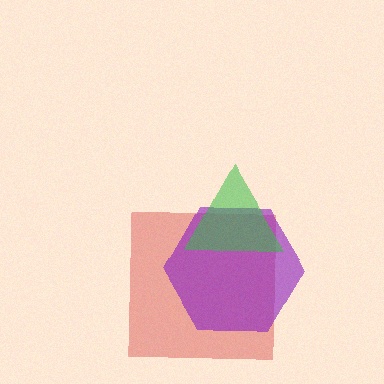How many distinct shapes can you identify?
There are 3 distinct shapes: a red square, a purple hexagon, a green triangle.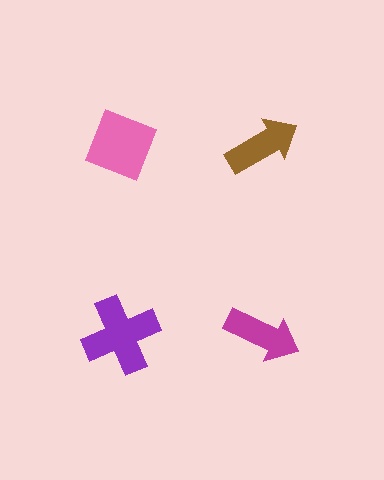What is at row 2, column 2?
A magenta arrow.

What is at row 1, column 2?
A brown arrow.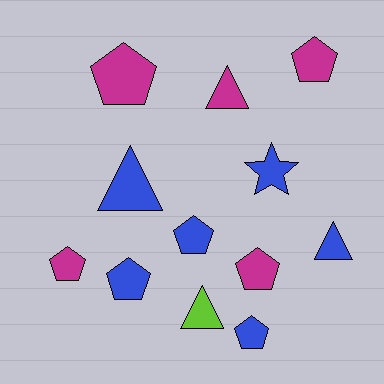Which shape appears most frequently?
Pentagon, with 7 objects.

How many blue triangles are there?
There are 2 blue triangles.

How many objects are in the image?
There are 12 objects.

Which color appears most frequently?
Blue, with 6 objects.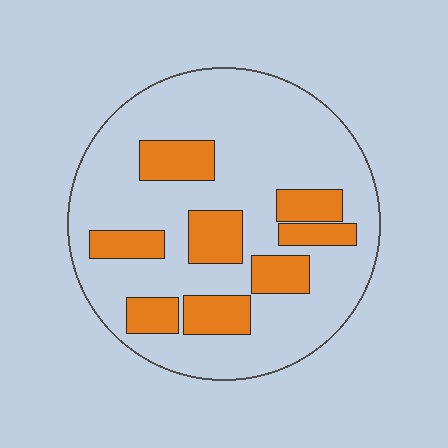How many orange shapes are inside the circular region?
8.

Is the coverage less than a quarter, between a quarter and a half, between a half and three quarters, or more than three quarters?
Less than a quarter.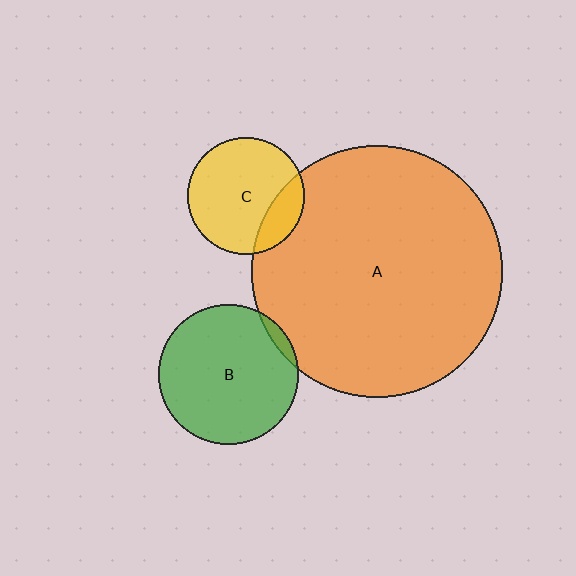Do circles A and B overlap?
Yes.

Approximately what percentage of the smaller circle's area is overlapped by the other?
Approximately 5%.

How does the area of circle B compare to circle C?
Approximately 1.4 times.